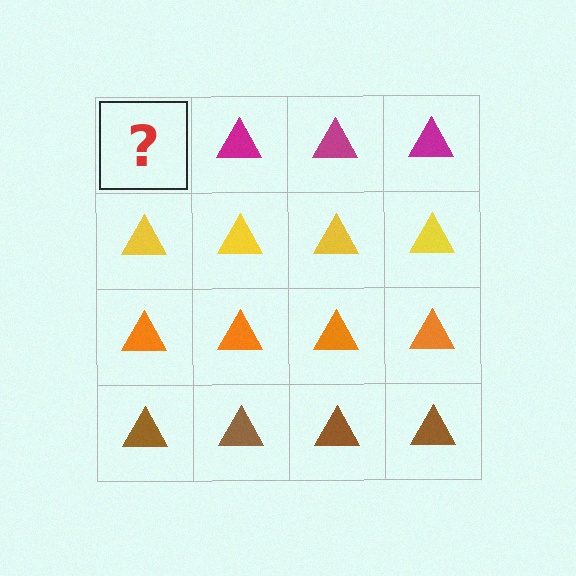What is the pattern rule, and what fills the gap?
The rule is that each row has a consistent color. The gap should be filled with a magenta triangle.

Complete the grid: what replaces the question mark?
The question mark should be replaced with a magenta triangle.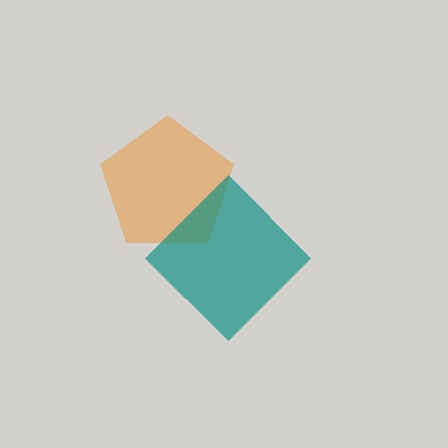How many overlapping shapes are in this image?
There are 2 overlapping shapes in the image.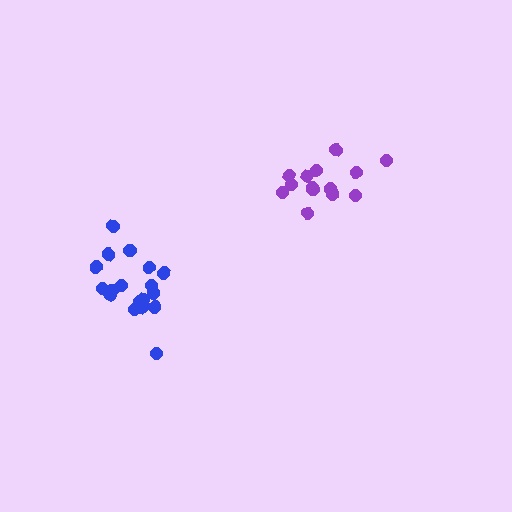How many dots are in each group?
Group 1: 19 dots, Group 2: 15 dots (34 total).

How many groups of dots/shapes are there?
There are 2 groups.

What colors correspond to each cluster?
The clusters are colored: blue, purple.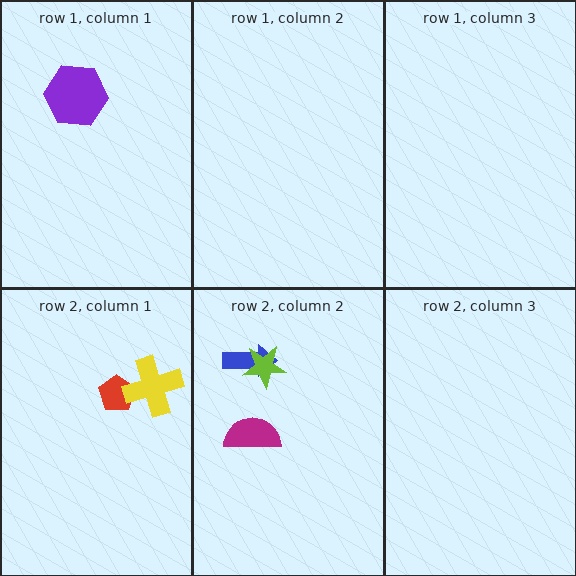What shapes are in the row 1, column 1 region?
The purple hexagon.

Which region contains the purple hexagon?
The row 1, column 1 region.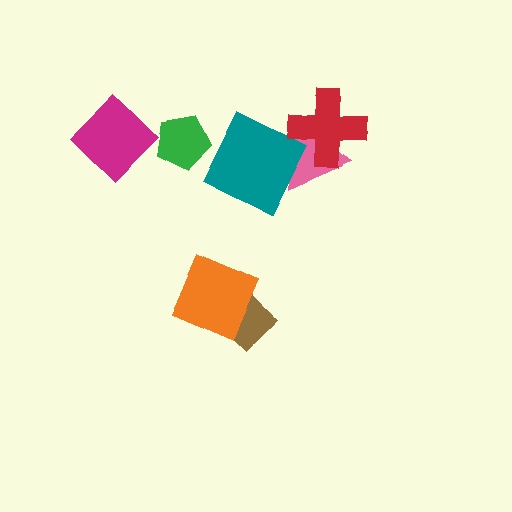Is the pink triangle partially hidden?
Yes, it is partially covered by another shape.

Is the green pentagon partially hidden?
No, no other shape covers it.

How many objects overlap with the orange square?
1 object overlaps with the orange square.